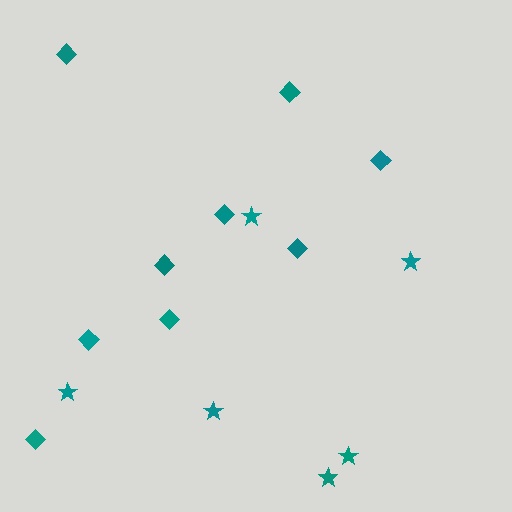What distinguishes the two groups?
There are 2 groups: one group of diamonds (9) and one group of stars (6).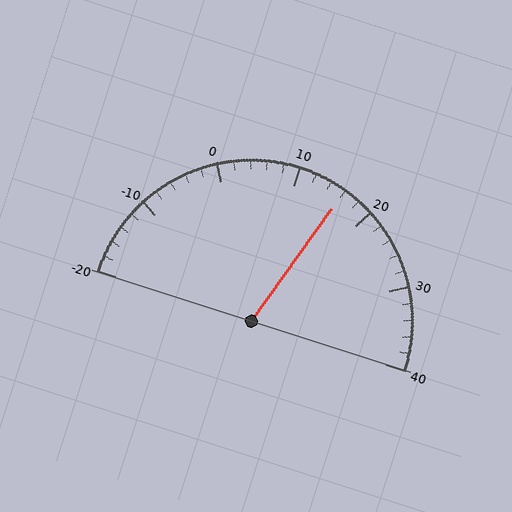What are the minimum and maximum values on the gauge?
The gauge ranges from -20 to 40.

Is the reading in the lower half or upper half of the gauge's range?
The reading is in the upper half of the range (-20 to 40).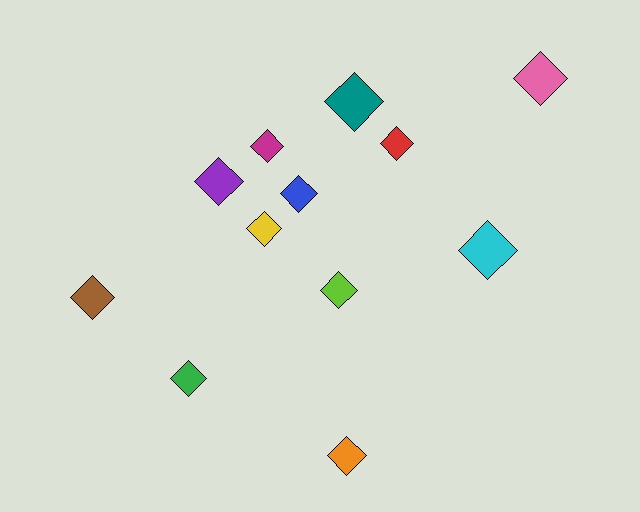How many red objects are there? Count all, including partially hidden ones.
There is 1 red object.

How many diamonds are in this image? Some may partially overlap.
There are 12 diamonds.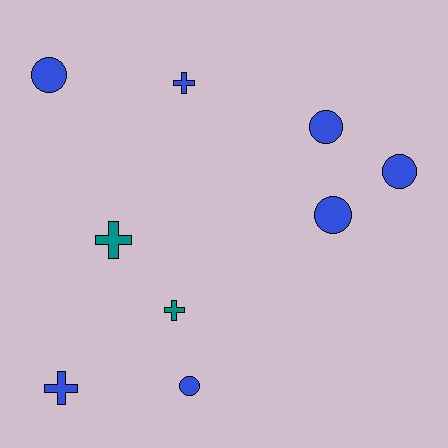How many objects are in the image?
There are 9 objects.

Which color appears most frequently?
Blue, with 7 objects.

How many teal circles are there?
There are no teal circles.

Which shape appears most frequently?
Circle, with 5 objects.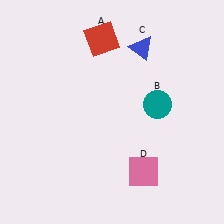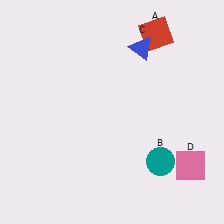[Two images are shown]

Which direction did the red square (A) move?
The red square (A) moved right.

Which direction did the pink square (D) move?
The pink square (D) moved right.